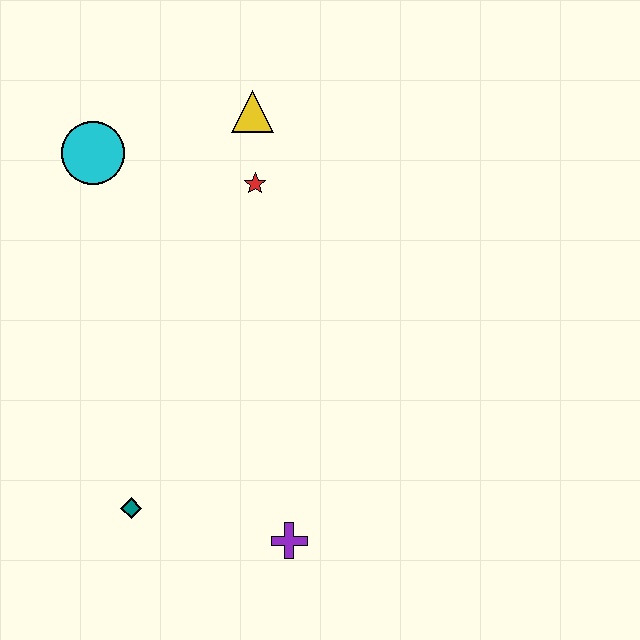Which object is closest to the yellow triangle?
The red star is closest to the yellow triangle.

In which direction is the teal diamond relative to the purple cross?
The teal diamond is to the left of the purple cross.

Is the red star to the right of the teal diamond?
Yes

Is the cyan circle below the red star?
No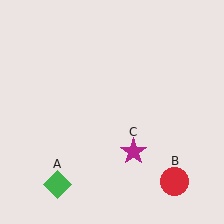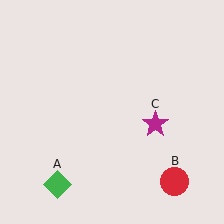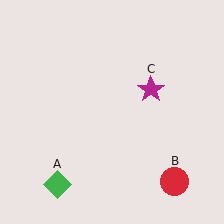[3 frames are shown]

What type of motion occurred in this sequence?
The magenta star (object C) rotated counterclockwise around the center of the scene.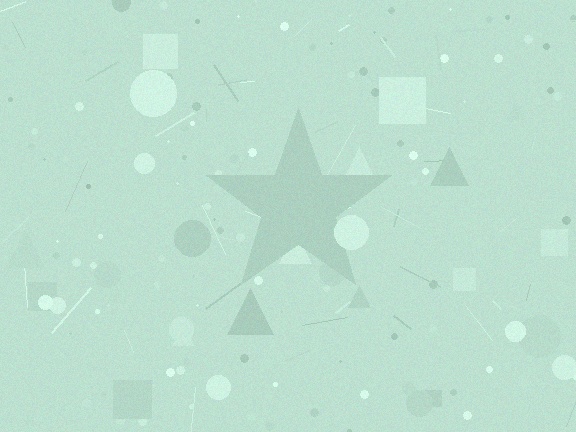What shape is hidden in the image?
A star is hidden in the image.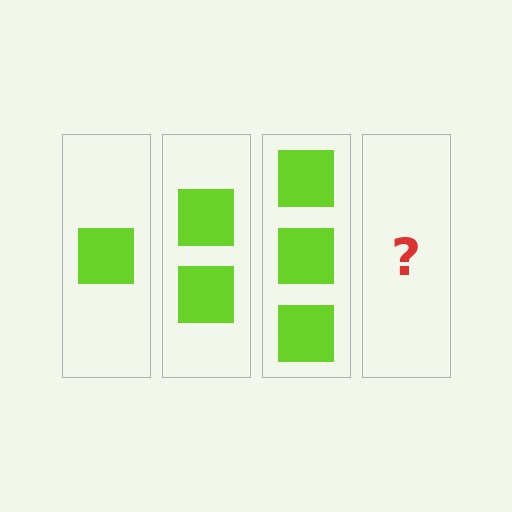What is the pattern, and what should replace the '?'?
The pattern is that each step adds one more square. The '?' should be 4 squares.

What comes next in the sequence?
The next element should be 4 squares.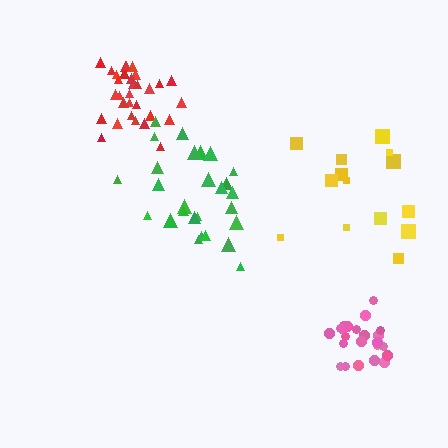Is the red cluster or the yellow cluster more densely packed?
Red.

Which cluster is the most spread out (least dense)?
Yellow.